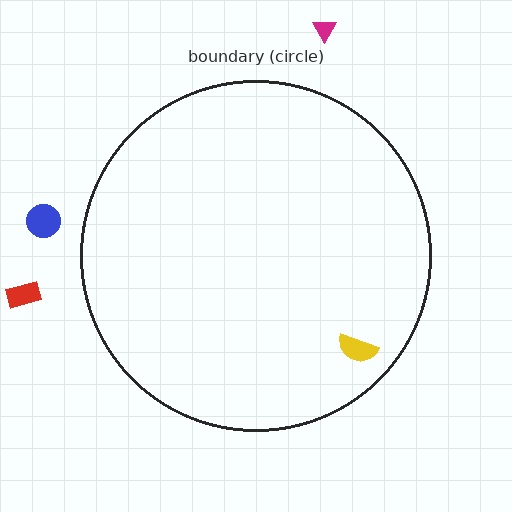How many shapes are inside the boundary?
1 inside, 3 outside.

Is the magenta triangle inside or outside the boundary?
Outside.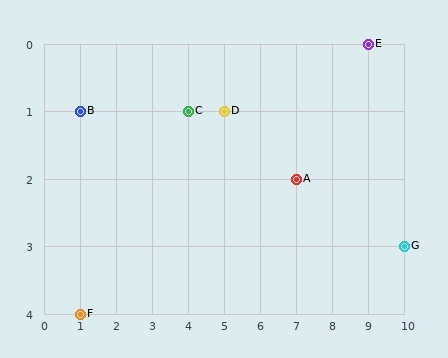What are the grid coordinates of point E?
Point E is at grid coordinates (9, 0).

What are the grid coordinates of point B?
Point B is at grid coordinates (1, 1).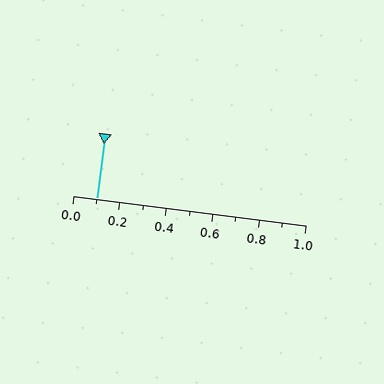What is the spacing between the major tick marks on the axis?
The major ticks are spaced 0.2 apart.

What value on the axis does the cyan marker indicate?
The marker indicates approximately 0.1.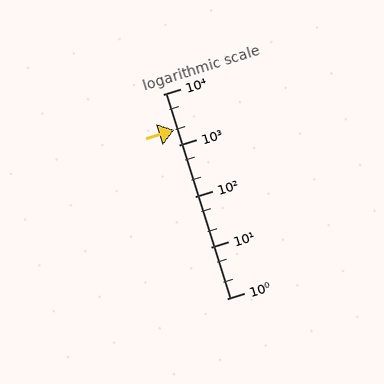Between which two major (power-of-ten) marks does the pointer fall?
The pointer is between 1000 and 10000.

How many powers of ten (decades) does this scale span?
The scale spans 4 decades, from 1 to 10000.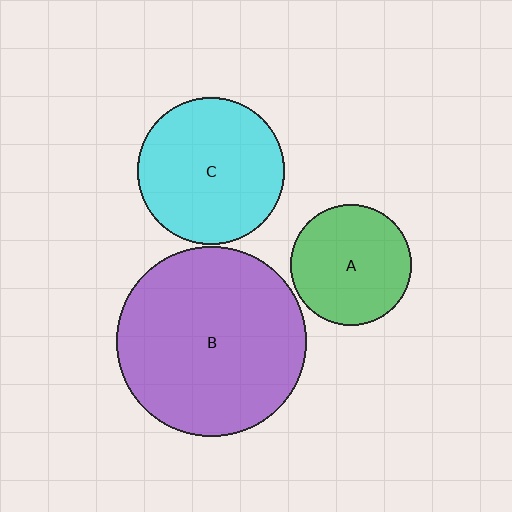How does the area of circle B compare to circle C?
Approximately 1.7 times.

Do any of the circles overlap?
No, none of the circles overlap.